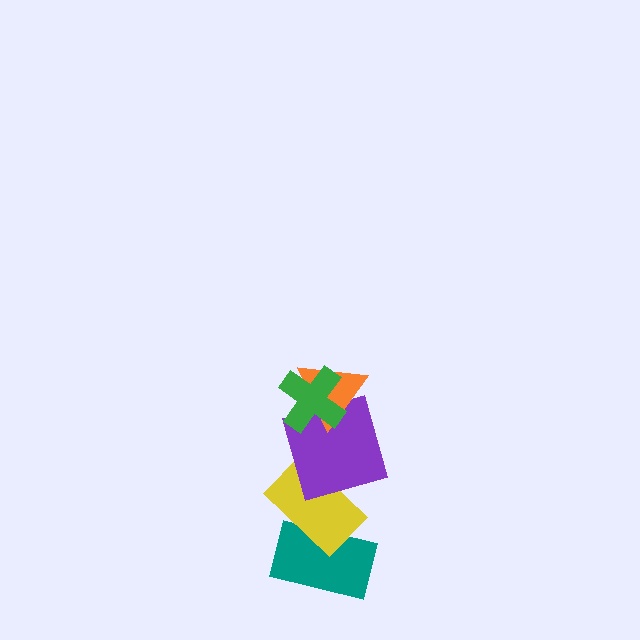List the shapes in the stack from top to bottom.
From top to bottom: the green cross, the orange triangle, the purple square, the yellow rectangle, the teal rectangle.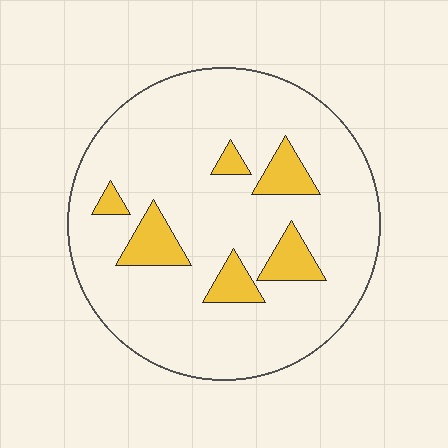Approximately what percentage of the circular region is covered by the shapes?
Approximately 15%.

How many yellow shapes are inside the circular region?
6.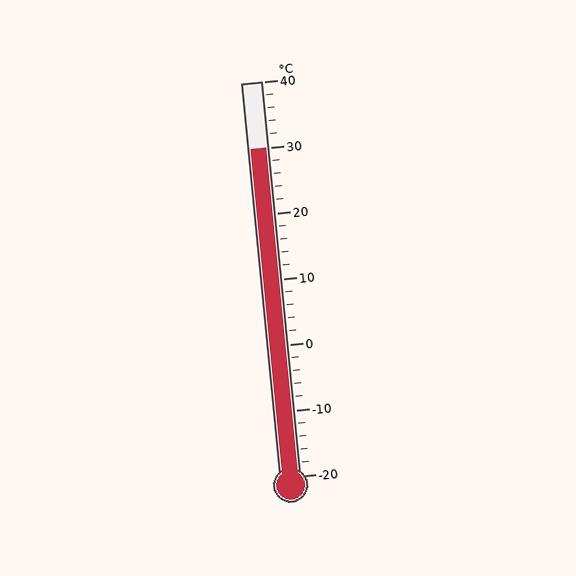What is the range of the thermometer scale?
The thermometer scale ranges from -20°C to 40°C.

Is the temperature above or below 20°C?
The temperature is above 20°C.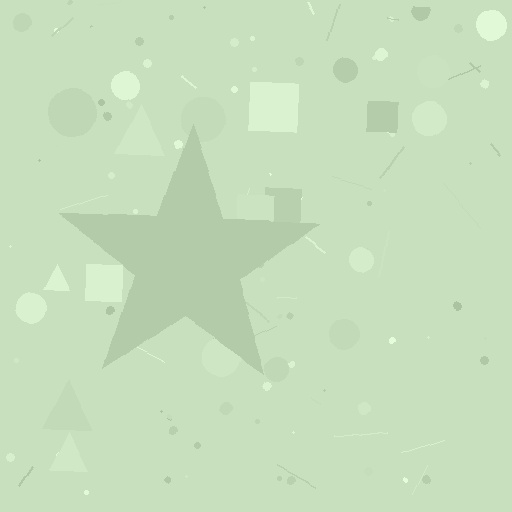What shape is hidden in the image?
A star is hidden in the image.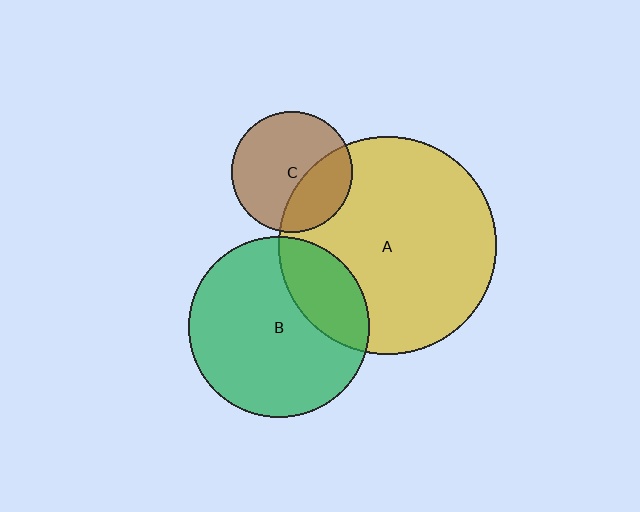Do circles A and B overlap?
Yes.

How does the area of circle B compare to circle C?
Approximately 2.2 times.